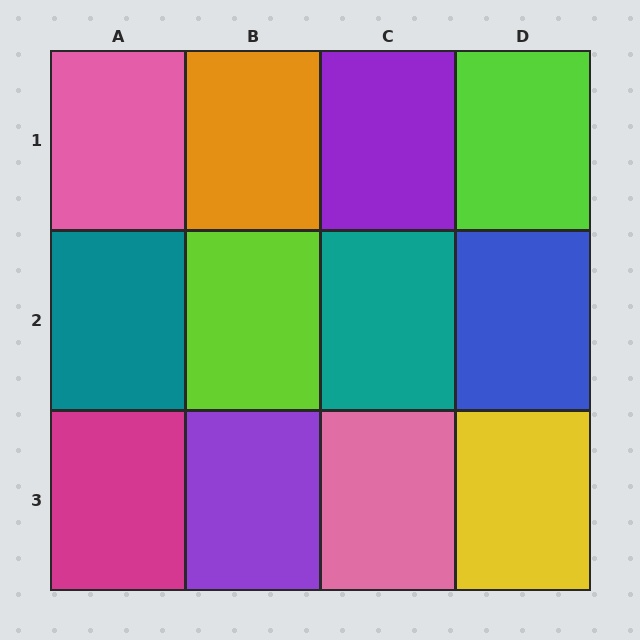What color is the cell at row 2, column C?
Teal.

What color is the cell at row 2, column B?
Lime.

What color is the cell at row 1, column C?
Purple.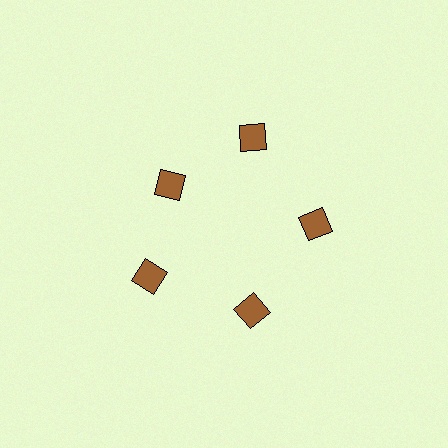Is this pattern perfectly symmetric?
No. The 5 brown diamonds are arranged in a ring, but one element near the 10 o'clock position is pulled inward toward the center, breaking the 5-fold rotational symmetry.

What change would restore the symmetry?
The symmetry would be restored by moving it outward, back onto the ring so that all 5 diamonds sit at equal angles and equal distance from the center.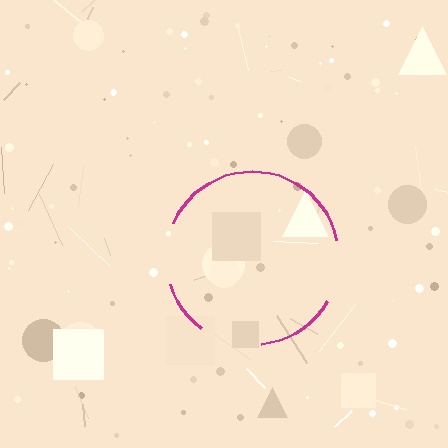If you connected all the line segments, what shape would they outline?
They would outline a circle.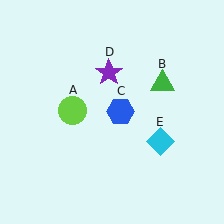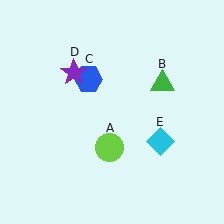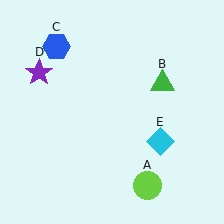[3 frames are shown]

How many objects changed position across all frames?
3 objects changed position: lime circle (object A), blue hexagon (object C), purple star (object D).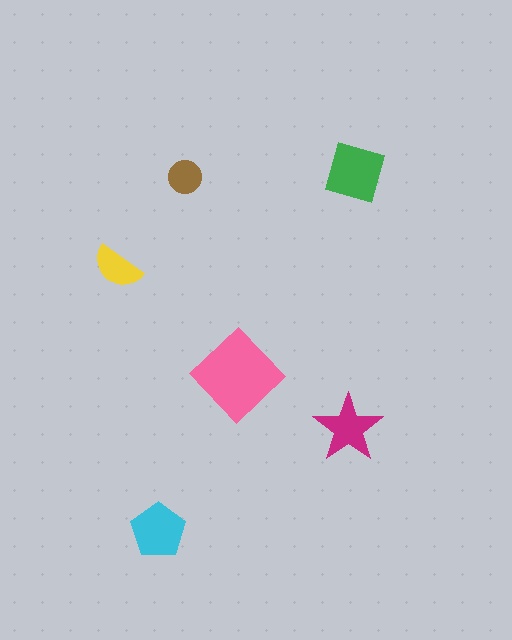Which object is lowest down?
The cyan pentagon is bottommost.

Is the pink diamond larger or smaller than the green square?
Larger.